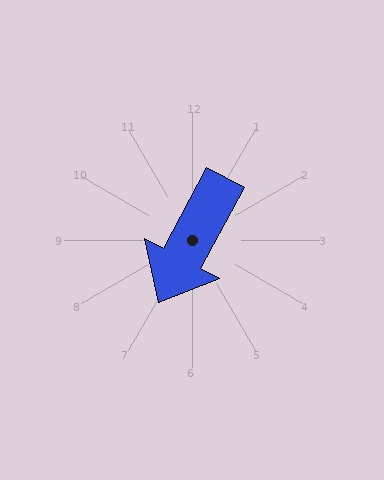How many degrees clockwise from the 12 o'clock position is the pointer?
Approximately 208 degrees.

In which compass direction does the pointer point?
Southwest.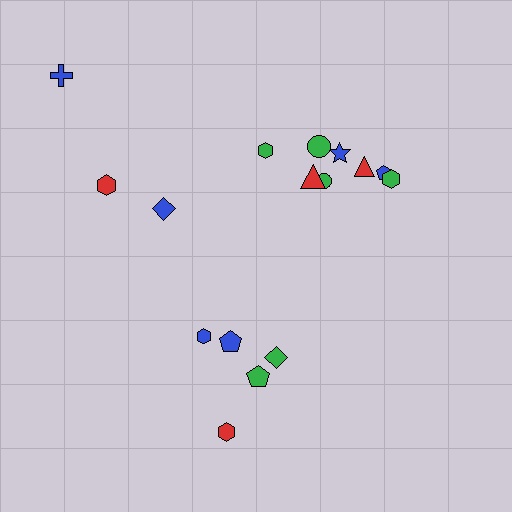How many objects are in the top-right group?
There are 8 objects.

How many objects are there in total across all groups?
There are 16 objects.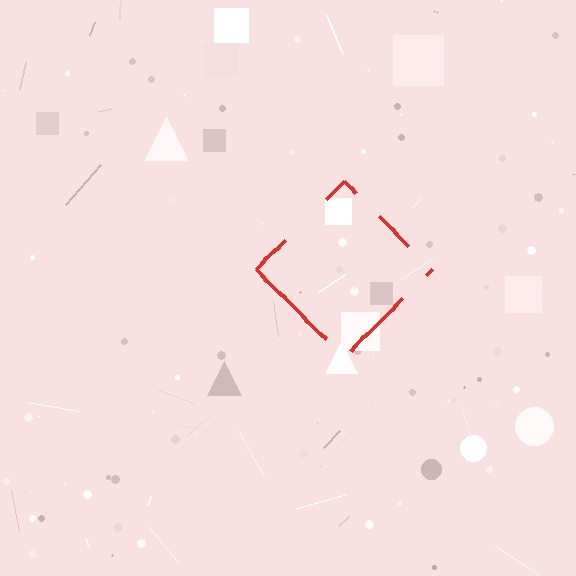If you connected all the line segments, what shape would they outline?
They would outline a diamond.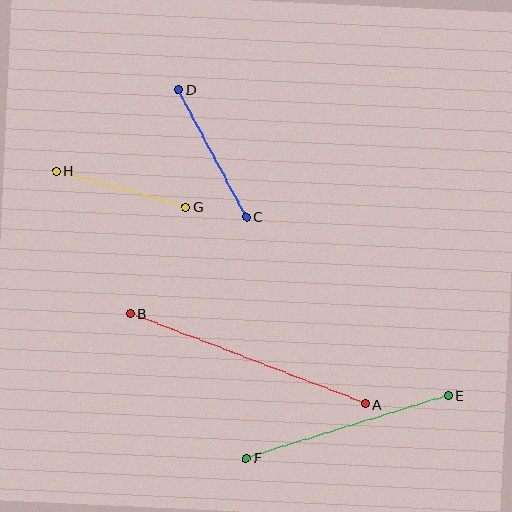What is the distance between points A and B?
The distance is approximately 252 pixels.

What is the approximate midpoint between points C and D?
The midpoint is at approximately (212, 153) pixels.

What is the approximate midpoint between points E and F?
The midpoint is at approximately (347, 427) pixels.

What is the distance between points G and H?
The distance is approximately 135 pixels.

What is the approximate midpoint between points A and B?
The midpoint is at approximately (248, 359) pixels.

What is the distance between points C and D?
The distance is approximately 144 pixels.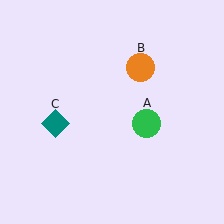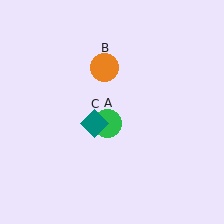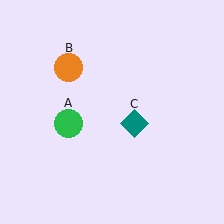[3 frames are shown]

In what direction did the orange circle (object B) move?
The orange circle (object B) moved left.